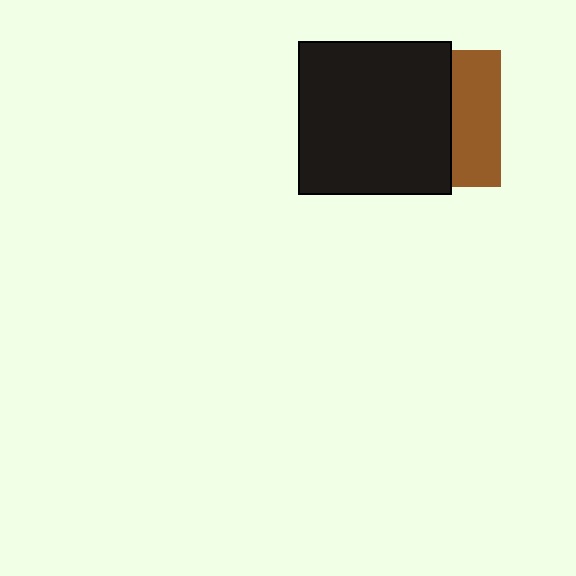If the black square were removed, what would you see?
You would see the complete brown square.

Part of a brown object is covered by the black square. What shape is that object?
It is a square.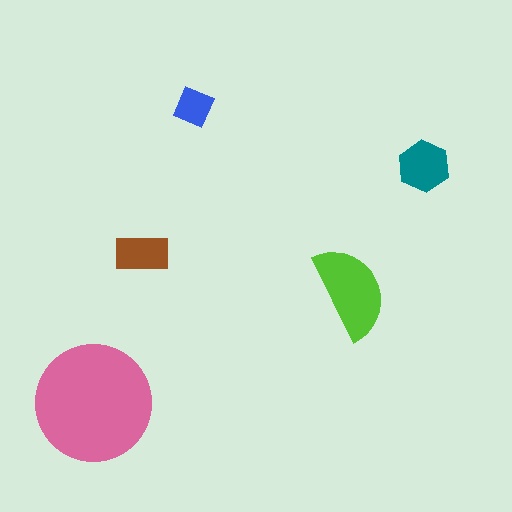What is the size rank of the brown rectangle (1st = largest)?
4th.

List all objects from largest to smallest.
The pink circle, the lime semicircle, the teal hexagon, the brown rectangle, the blue diamond.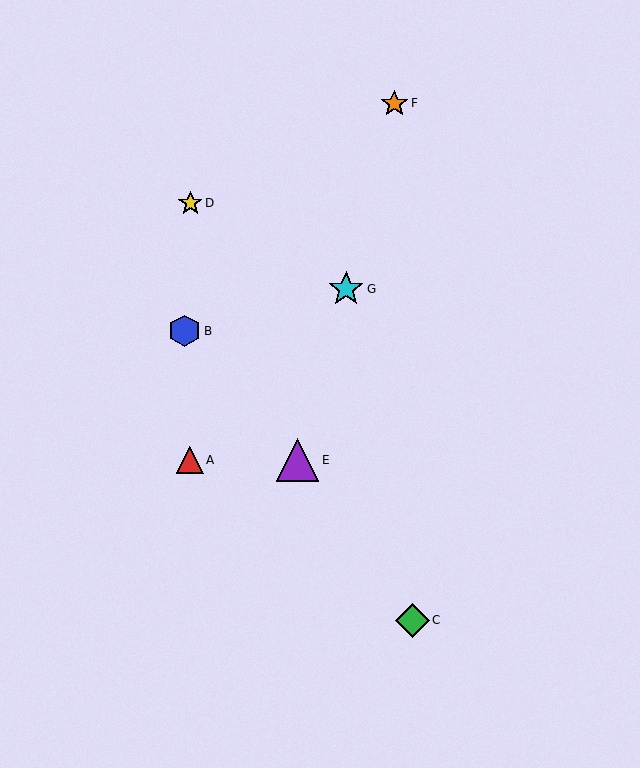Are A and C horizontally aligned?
No, A is at y≈460 and C is at y≈620.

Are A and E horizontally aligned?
Yes, both are at y≈460.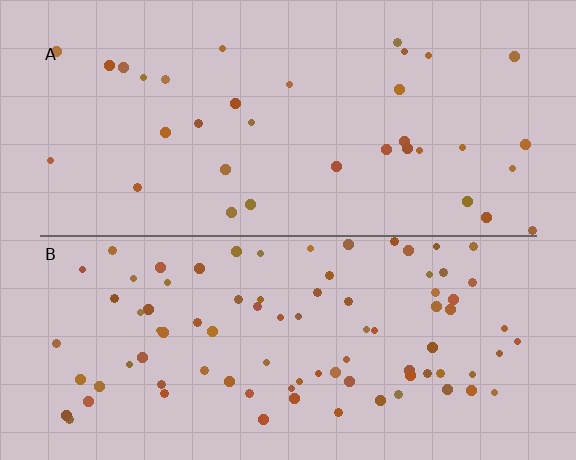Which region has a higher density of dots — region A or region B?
B (the bottom).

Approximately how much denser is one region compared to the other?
Approximately 2.5× — region B over region A.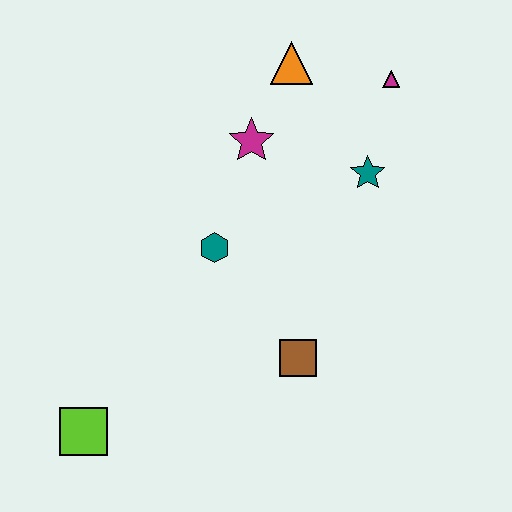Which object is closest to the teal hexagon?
The magenta star is closest to the teal hexagon.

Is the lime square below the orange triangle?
Yes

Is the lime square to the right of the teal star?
No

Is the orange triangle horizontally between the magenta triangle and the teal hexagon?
Yes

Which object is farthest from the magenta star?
The lime square is farthest from the magenta star.